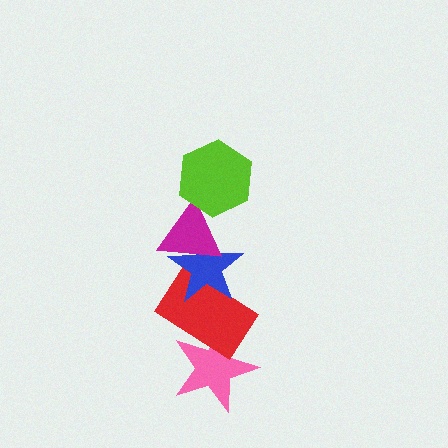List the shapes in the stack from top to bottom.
From top to bottom: the lime hexagon, the magenta triangle, the blue star, the red rectangle, the pink star.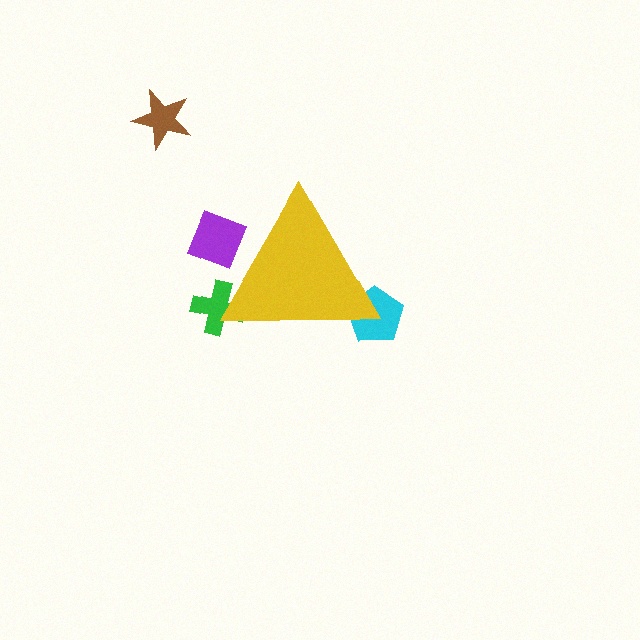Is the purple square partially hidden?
Yes, the purple square is partially hidden behind the yellow triangle.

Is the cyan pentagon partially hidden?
Yes, the cyan pentagon is partially hidden behind the yellow triangle.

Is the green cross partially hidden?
Yes, the green cross is partially hidden behind the yellow triangle.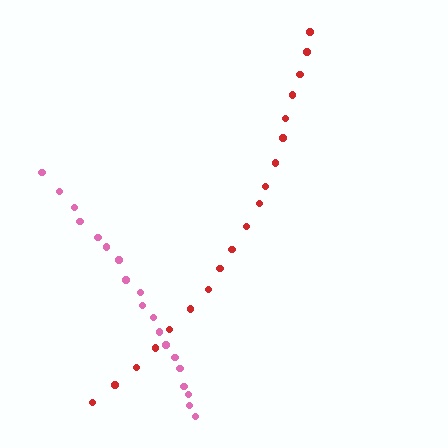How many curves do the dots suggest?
There are 2 distinct paths.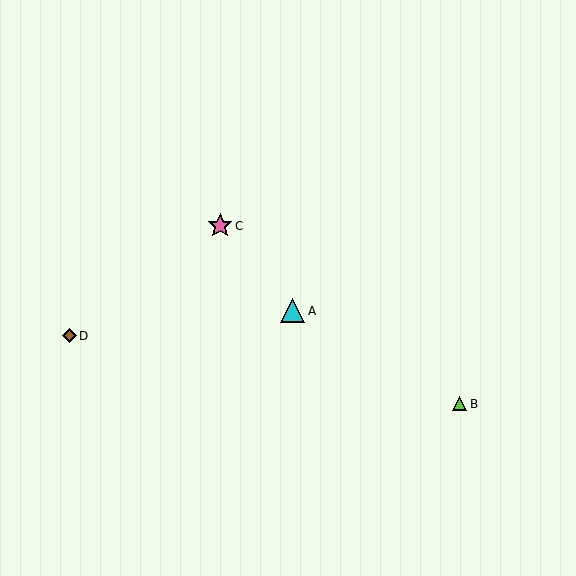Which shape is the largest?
The pink star (labeled C) is the largest.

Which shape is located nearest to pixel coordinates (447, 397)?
The lime triangle (labeled B) at (460, 404) is nearest to that location.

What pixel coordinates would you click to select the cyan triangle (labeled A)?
Click at (293, 311) to select the cyan triangle A.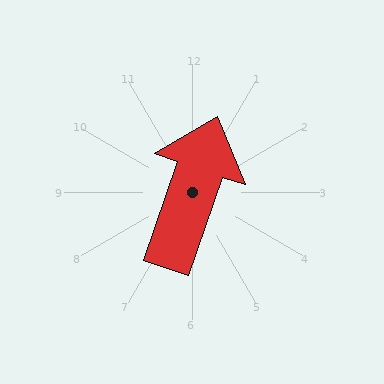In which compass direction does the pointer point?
North.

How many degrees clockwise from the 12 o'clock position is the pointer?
Approximately 19 degrees.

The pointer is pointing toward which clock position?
Roughly 1 o'clock.